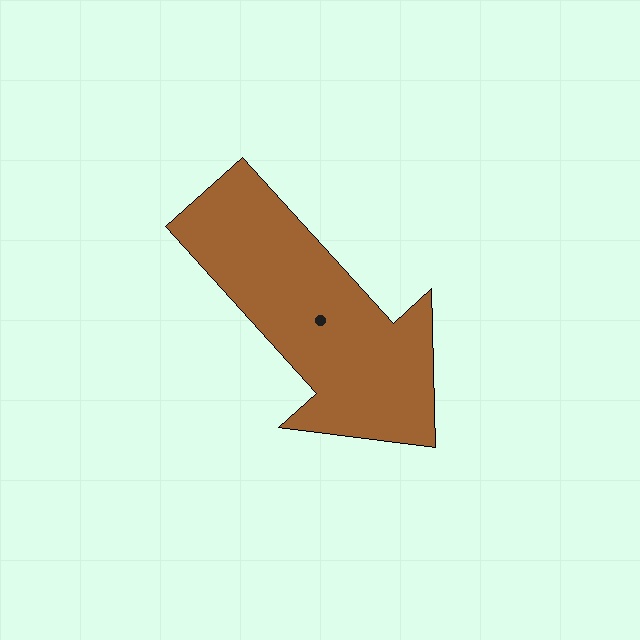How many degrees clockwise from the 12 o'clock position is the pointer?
Approximately 138 degrees.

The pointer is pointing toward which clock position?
Roughly 5 o'clock.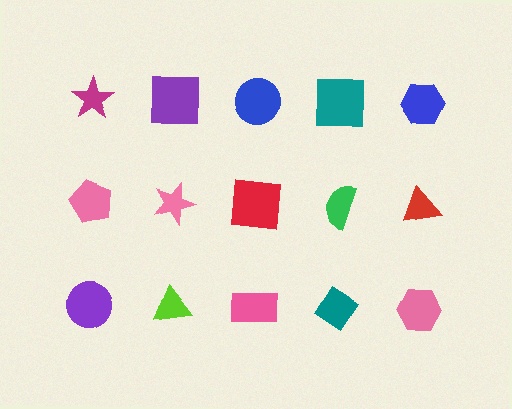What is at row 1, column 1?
A magenta star.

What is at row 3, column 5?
A pink hexagon.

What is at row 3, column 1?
A purple circle.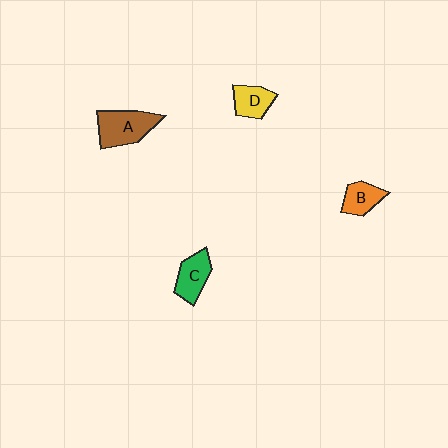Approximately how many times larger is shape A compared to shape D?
Approximately 1.6 times.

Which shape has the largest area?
Shape A (brown).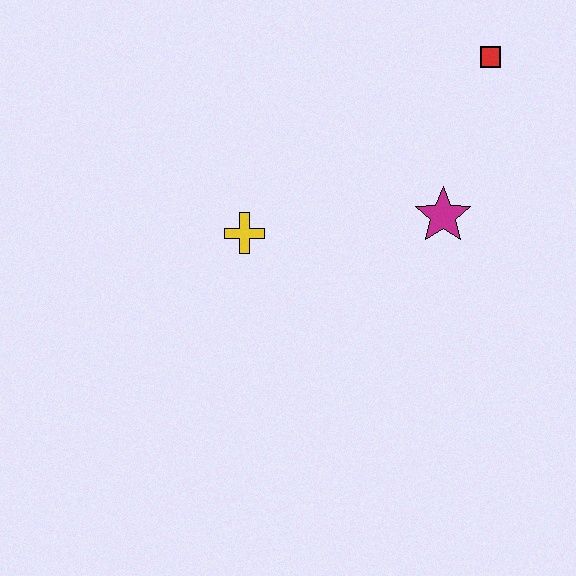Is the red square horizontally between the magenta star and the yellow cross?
No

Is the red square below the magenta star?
No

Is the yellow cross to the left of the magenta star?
Yes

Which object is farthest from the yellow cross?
The red square is farthest from the yellow cross.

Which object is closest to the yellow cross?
The magenta star is closest to the yellow cross.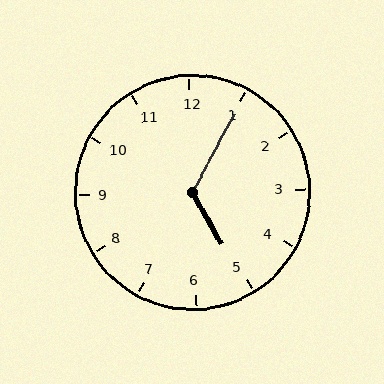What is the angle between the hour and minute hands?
Approximately 122 degrees.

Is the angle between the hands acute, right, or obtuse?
It is obtuse.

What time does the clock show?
5:05.